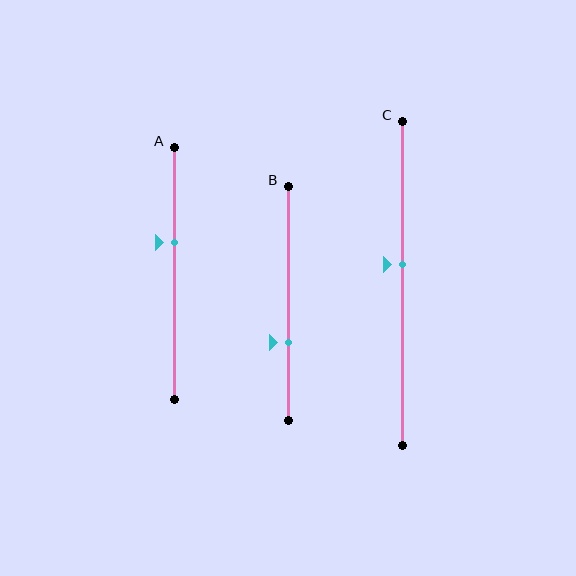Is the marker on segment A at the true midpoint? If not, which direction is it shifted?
No, the marker on segment A is shifted upward by about 12% of the segment length.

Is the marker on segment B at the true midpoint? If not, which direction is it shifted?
No, the marker on segment B is shifted downward by about 17% of the segment length.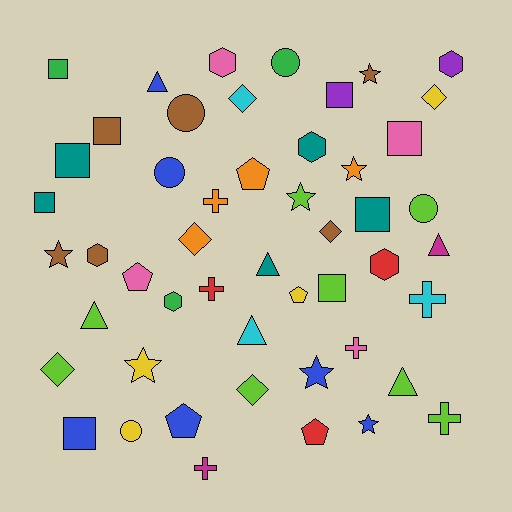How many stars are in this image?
There are 7 stars.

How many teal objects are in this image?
There are 5 teal objects.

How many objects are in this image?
There are 50 objects.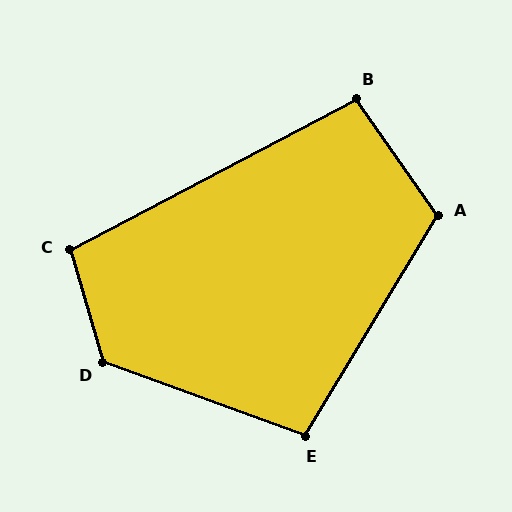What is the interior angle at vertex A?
Approximately 114 degrees (obtuse).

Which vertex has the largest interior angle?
D, at approximately 126 degrees.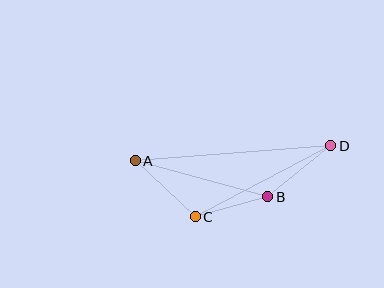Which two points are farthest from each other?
Points A and D are farthest from each other.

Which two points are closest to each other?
Points B and C are closest to each other.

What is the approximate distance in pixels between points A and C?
The distance between A and C is approximately 82 pixels.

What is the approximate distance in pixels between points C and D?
The distance between C and D is approximately 153 pixels.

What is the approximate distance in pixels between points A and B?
The distance between A and B is approximately 138 pixels.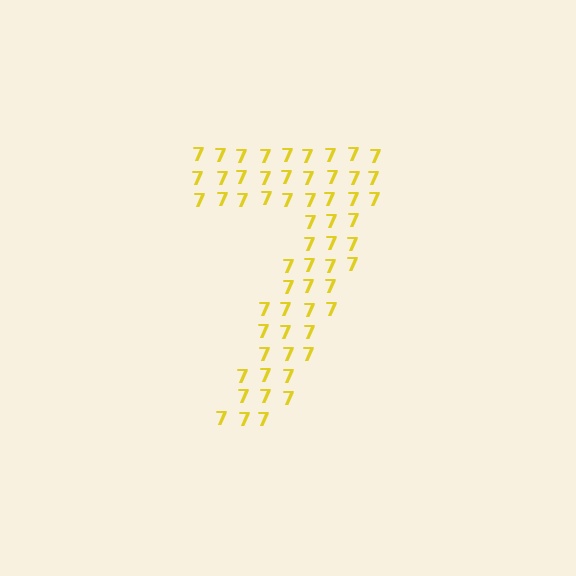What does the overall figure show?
The overall figure shows the digit 7.